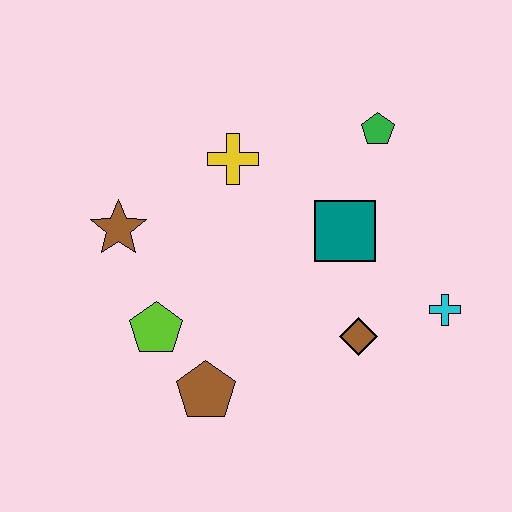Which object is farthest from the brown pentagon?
The green pentagon is farthest from the brown pentagon.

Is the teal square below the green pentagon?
Yes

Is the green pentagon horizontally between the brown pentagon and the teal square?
No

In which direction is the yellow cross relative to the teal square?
The yellow cross is to the left of the teal square.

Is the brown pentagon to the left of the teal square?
Yes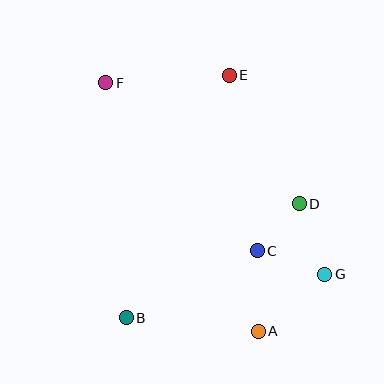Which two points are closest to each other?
Points C and D are closest to each other.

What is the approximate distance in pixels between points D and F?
The distance between D and F is approximately 228 pixels.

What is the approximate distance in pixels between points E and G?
The distance between E and G is approximately 220 pixels.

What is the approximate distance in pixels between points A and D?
The distance between A and D is approximately 134 pixels.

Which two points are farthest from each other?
Points A and F are farthest from each other.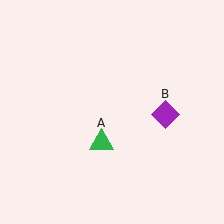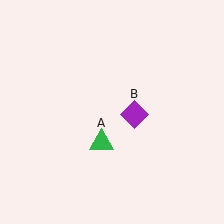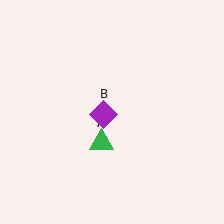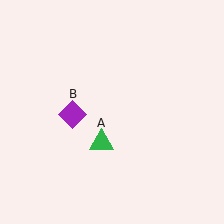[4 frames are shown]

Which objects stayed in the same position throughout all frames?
Green triangle (object A) remained stationary.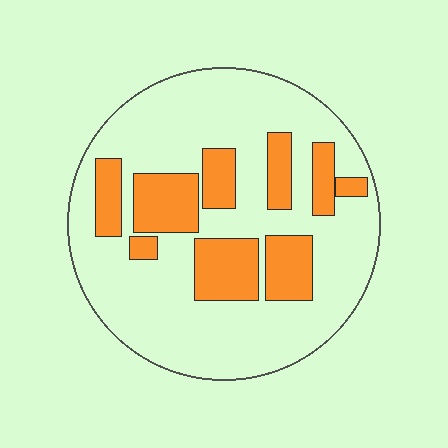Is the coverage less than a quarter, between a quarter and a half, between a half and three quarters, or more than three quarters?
Between a quarter and a half.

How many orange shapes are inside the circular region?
9.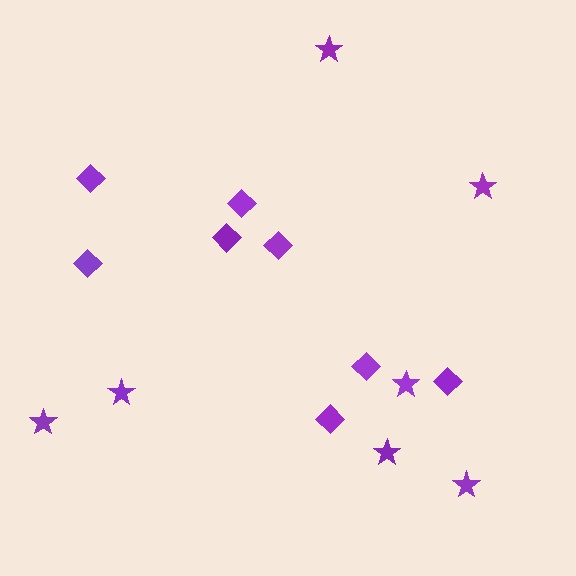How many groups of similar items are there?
There are 2 groups: one group of diamonds (8) and one group of stars (7).